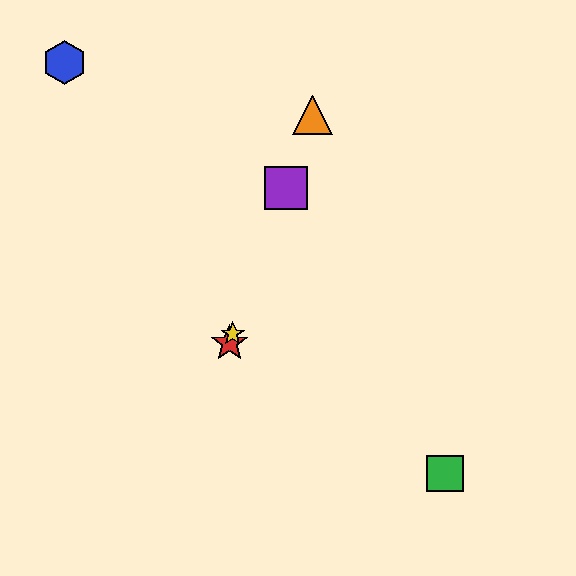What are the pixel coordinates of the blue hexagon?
The blue hexagon is at (65, 63).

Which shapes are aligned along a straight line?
The red star, the yellow star, the purple square, the orange triangle are aligned along a straight line.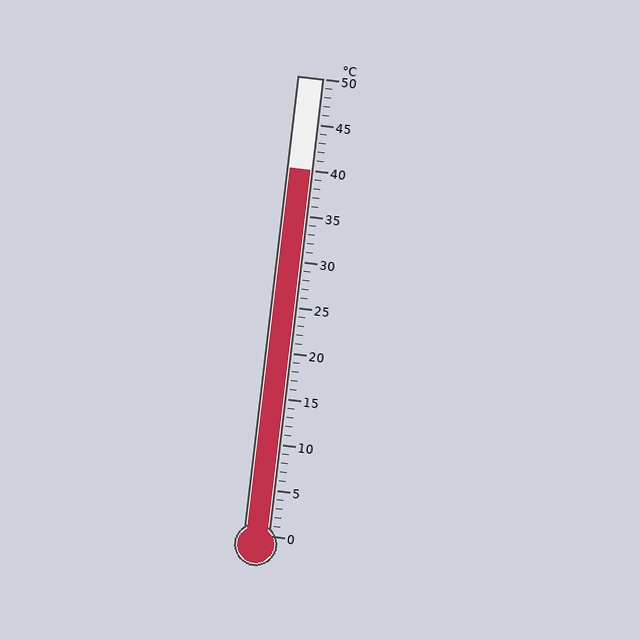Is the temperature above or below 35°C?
The temperature is above 35°C.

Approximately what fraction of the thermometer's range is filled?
The thermometer is filled to approximately 80% of its range.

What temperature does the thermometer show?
The thermometer shows approximately 40°C.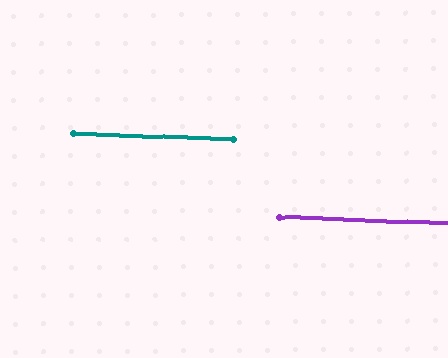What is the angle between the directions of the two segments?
Approximately 0 degrees.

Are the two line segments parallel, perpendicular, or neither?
Parallel — their directions differ by only 0.1°.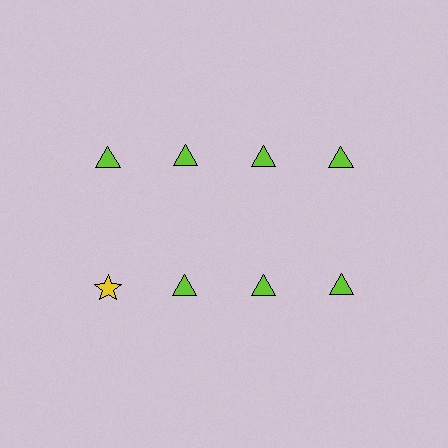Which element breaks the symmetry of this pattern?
The yellow star in the second row, leftmost column breaks the symmetry. All other shapes are lime triangles.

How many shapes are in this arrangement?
There are 8 shapes arranged in a grid pattern.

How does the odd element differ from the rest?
It differs in both color (yellow instead of lime) and shape (star instead of triangle).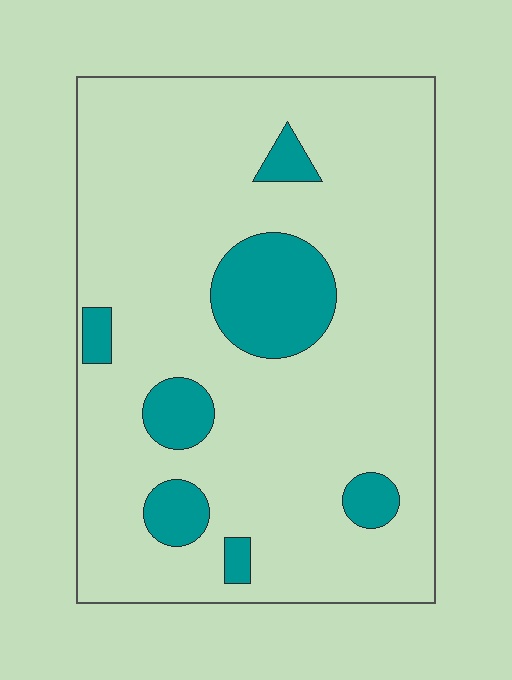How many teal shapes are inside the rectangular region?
7.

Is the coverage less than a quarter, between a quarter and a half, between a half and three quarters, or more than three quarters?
Less than a quarter.